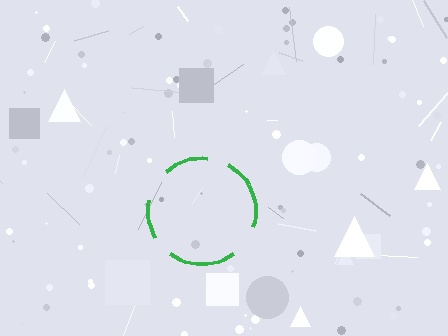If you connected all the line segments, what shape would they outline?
They would outline a circle.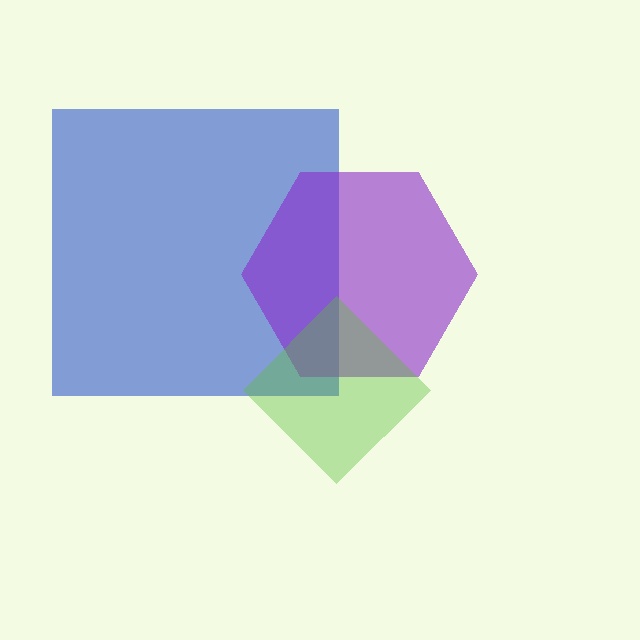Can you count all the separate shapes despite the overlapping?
Yes, there are 3 separate shapes.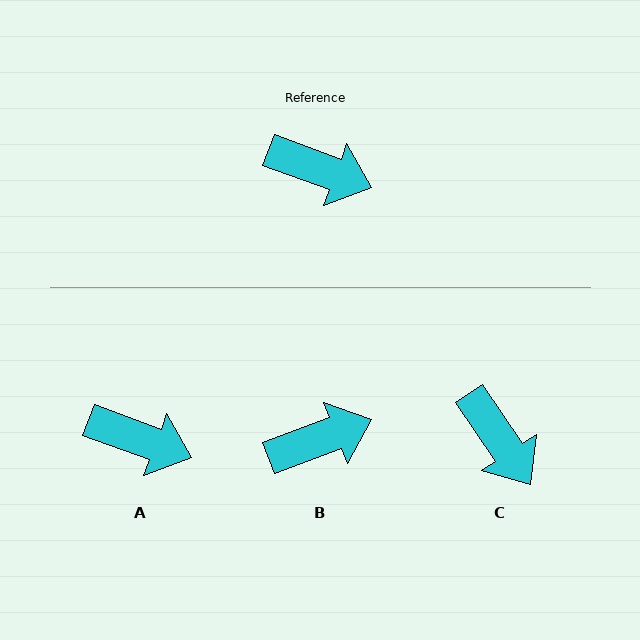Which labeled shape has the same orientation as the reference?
A.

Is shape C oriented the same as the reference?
No, it is off by about 36 degrees.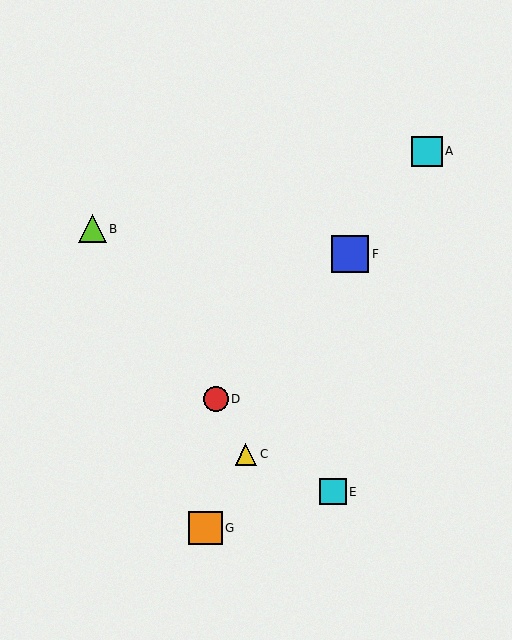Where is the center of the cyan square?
The center of the cyan square is at (333, 492).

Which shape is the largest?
The blue square (labeled F) is the largest.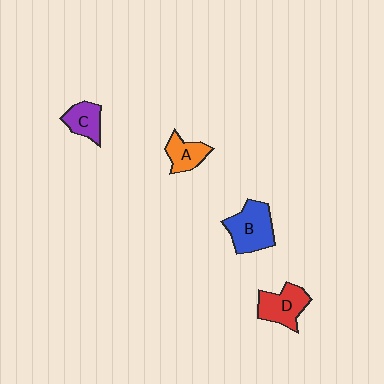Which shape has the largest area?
Shape B (blue).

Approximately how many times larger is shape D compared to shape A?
Approximately 1.5 times.